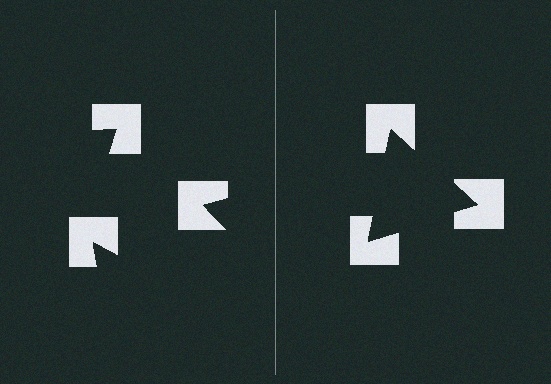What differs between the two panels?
The notched squares are positioned identically on both sides; only the wedge orientations differ. On the right they align to a triangle; on the left they are misaligned.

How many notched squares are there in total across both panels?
6 — 3 on each side.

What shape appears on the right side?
An illusory triangle.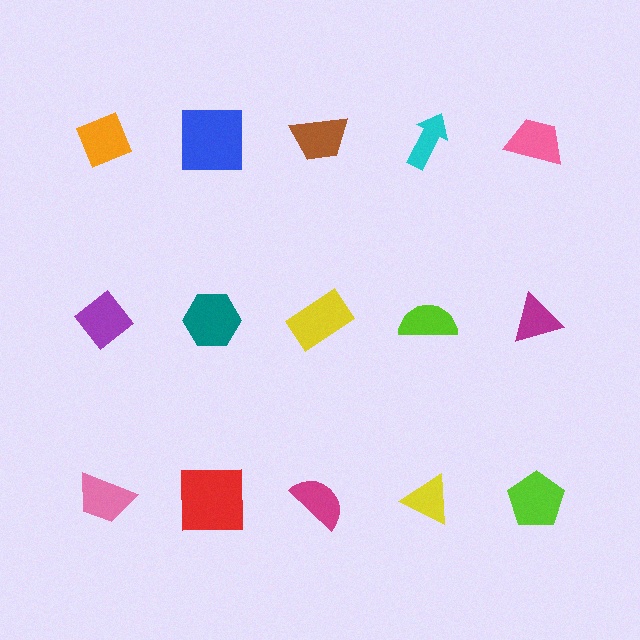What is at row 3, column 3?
A magenta semicircle.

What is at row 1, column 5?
A pink trapezoid.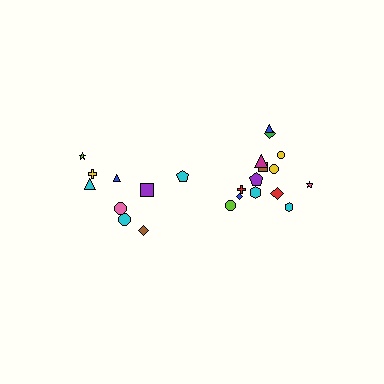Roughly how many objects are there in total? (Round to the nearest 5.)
Roughly 25 objects in total.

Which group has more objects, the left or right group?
The right group.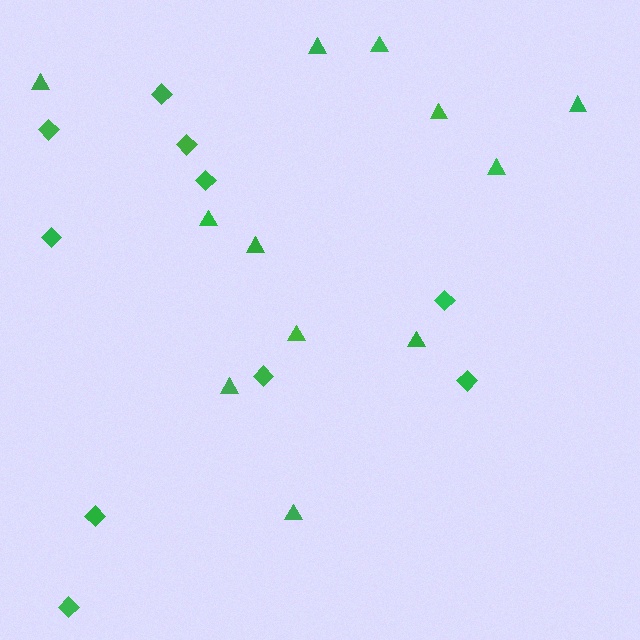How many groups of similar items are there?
There are 2 groups: one group of diamonds (10) and one group of triangles (12).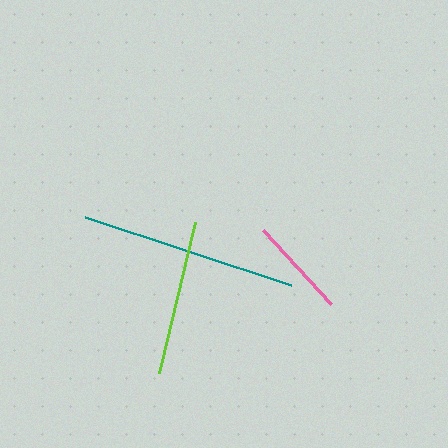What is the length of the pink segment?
The pink segment is approximately 100 pixels long.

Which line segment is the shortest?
The pink line is the shortest at approximately 100 pixels.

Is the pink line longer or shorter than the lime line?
The lime line is longer than the pink line.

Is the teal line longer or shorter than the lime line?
The teal line is longer than the lime line.